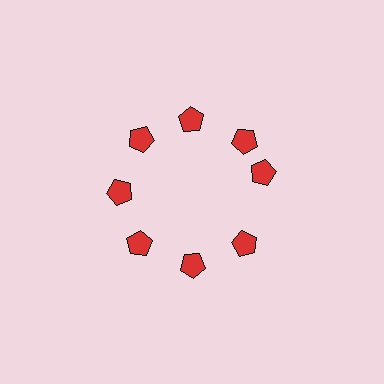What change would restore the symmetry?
The symmetry would be restored by rotating it back into even spacing with its neighbors so that all 8 pentagons sit at equal angles and equal distance from the center.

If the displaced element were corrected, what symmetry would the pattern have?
It would have 8-fold rotational symmetry — the pattern would map onto itself every 45 degrees.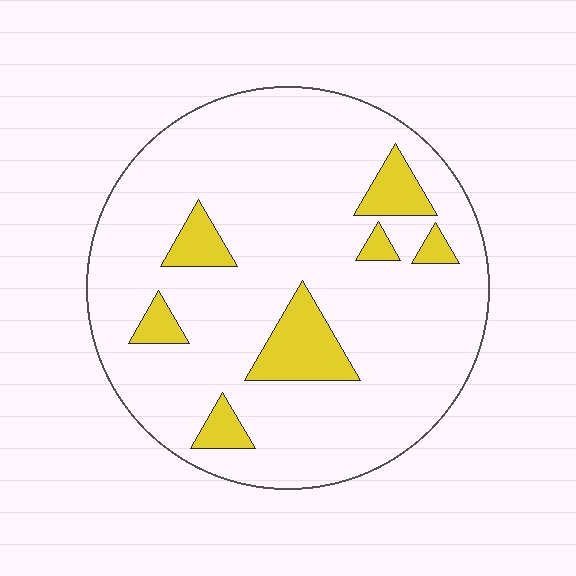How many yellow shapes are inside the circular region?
7.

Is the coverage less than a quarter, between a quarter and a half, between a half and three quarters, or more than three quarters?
Less than a quarter.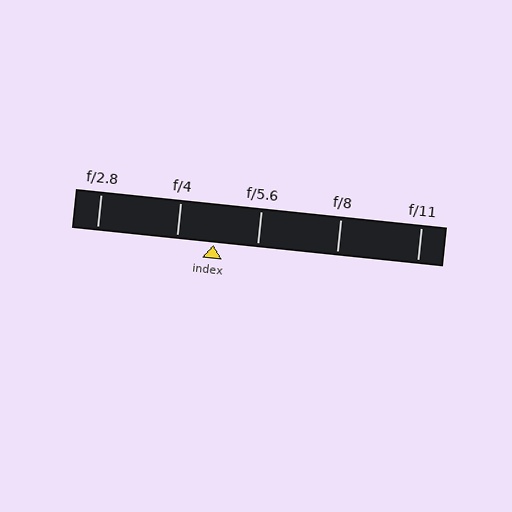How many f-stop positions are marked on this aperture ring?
There are 5 f-stop positions marked.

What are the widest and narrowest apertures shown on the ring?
The widest aperture shown is f/2.8 and the narrowest is f/11.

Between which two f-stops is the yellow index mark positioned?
The index mark is between f/4 and f/5.6.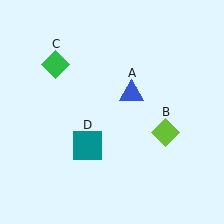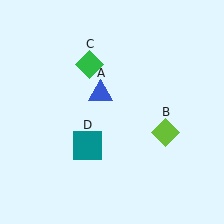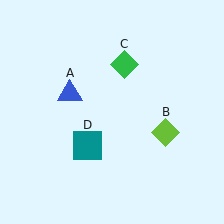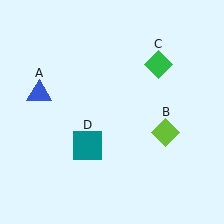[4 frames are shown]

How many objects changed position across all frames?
2 objects changed position: blue triangle (object A), green diamond (object C).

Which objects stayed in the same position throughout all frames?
Lime diamond (object B) and teal square (object D) remained stationary.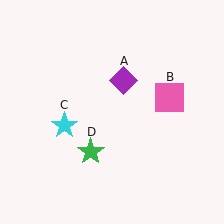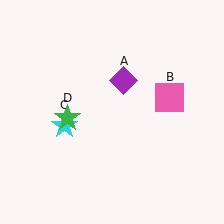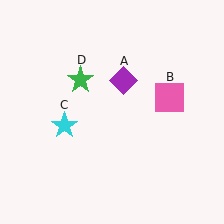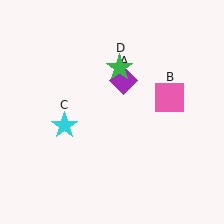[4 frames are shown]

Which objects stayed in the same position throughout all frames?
Purple diamond (object A) and pink square (object B) and cyan star (object C) remained stationary.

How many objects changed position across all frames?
1 object changed position: green star (object D).